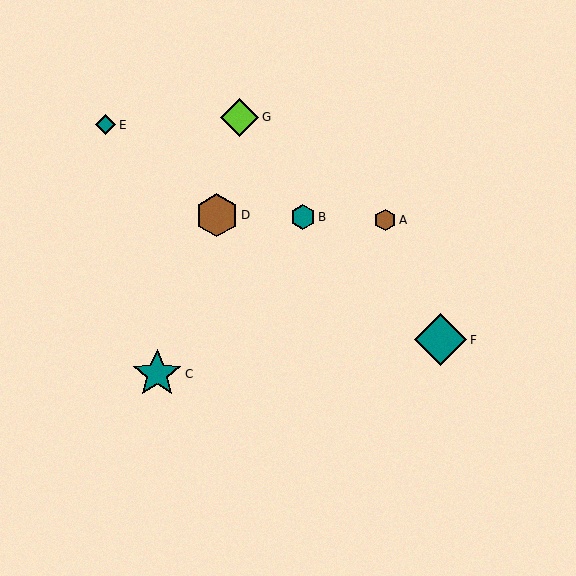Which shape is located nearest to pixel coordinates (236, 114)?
The lime diamond (labeled G) at (240, 117) is nearest to that location.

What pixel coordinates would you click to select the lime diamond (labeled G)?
Click at (240, 117) to select the lime diamond G.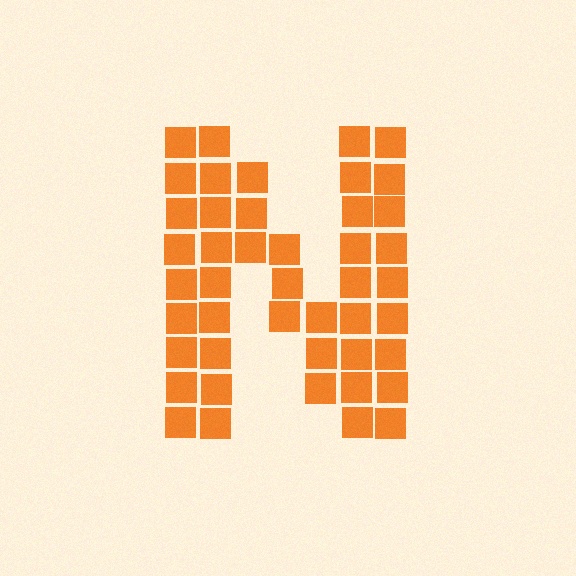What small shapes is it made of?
It is made of small squares.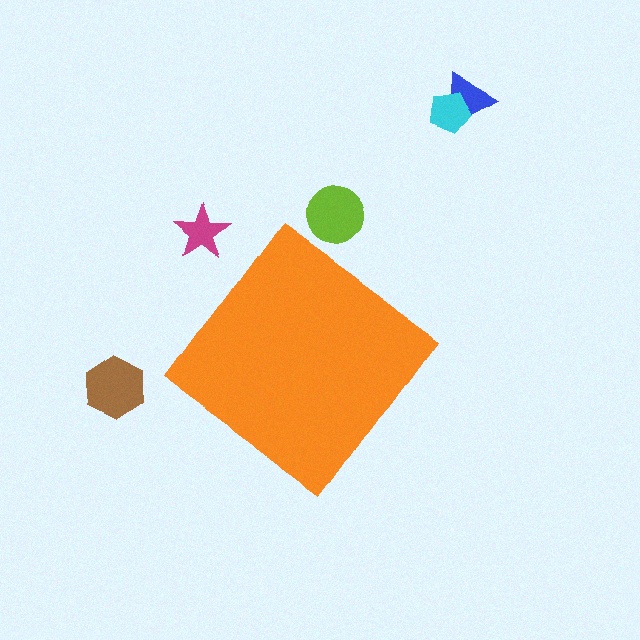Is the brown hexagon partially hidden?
No, the brown hexagon is fully visible.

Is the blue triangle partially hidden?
No, the blue triangle is fully visible.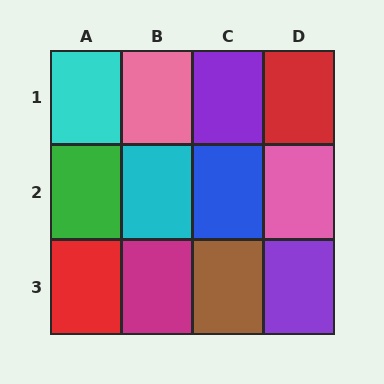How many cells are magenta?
1 cell is magenta.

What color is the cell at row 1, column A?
Cyan.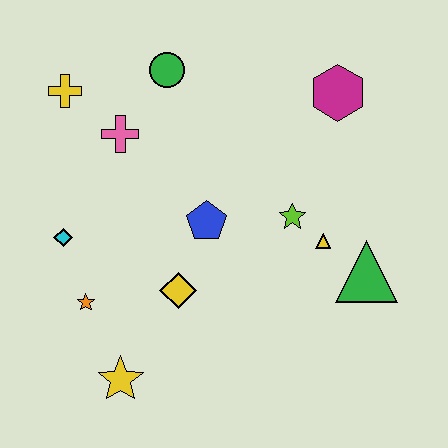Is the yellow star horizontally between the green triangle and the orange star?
Yes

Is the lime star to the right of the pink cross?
Yes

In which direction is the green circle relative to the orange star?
The green circle is above the orange star.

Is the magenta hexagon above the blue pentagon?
Yes